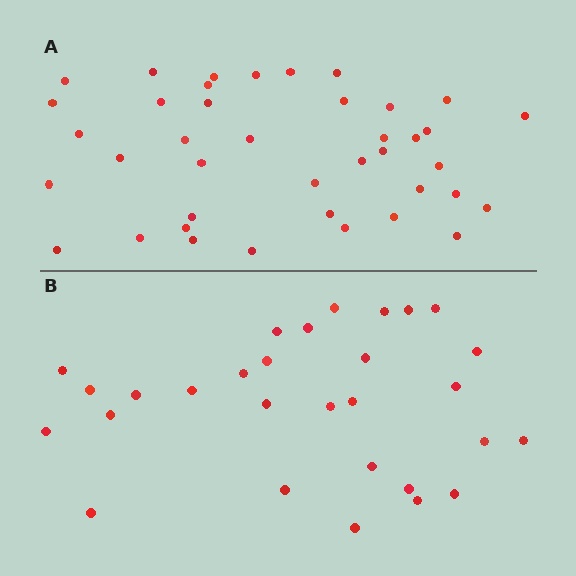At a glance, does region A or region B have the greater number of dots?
Region A (the top region) has more dots.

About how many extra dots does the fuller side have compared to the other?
Region A has roughly 12 or so more dots than region B.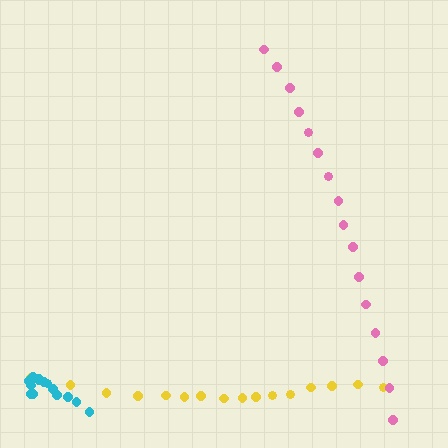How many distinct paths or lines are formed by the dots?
There are 3 distinct paths.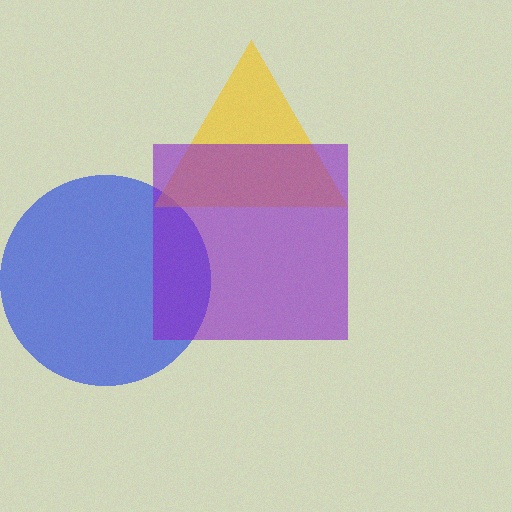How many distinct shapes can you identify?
There are 3 distinct shapes: a blue circle, a yellow triangle, a purple square.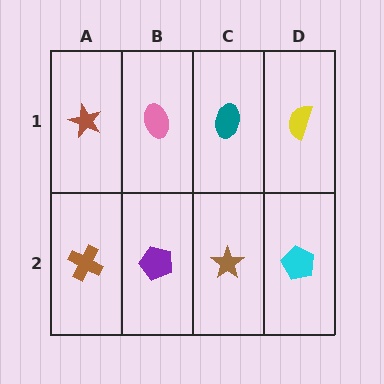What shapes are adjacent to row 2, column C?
A teal ellipse (row 1, column C), a purple pentagon (row 2, column B), a cyan pentagon (row 2, column D).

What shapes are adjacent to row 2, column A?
A brown star (row 1, column A), a purple pentagon (row 2, column B).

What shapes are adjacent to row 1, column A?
A brown cross (row 2, column A), a pink ellipse (row 1, column B).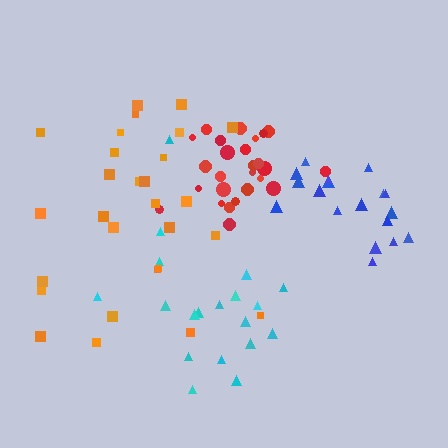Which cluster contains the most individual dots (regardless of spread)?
Orange (28).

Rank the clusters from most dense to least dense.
red, blue, cyan, orange.